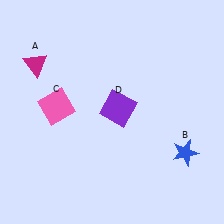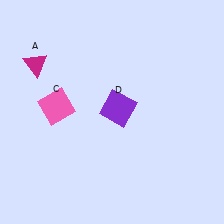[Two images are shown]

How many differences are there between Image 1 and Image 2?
There is 1 difference between the two images.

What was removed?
The blue star (B) was removed in Image 2.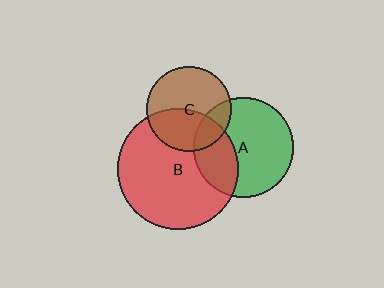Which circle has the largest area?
Circle B (red).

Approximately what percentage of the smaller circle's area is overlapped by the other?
Approximately 40%.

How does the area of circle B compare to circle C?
Approximately 2.0 times.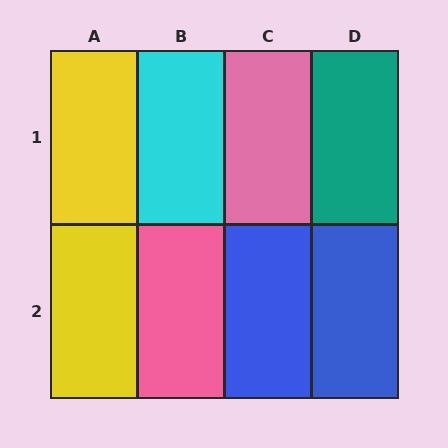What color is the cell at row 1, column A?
Yellow.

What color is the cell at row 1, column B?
Cyan.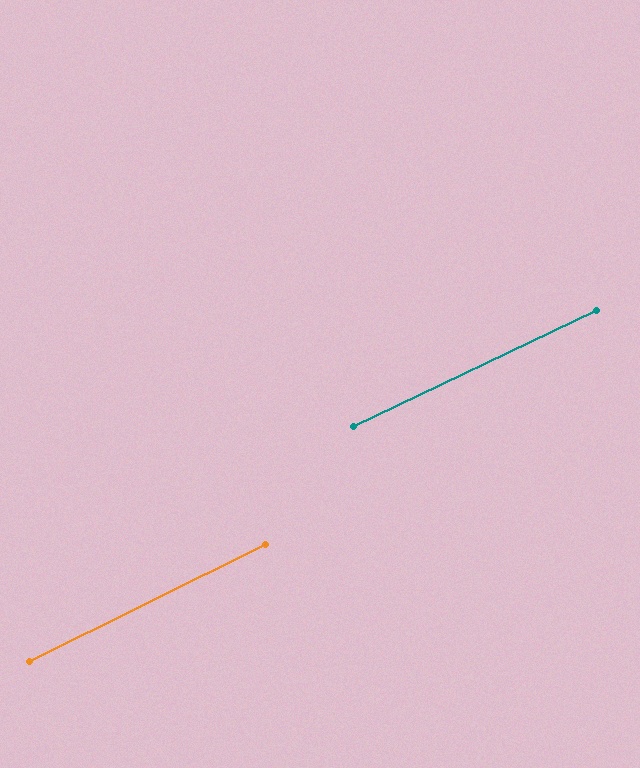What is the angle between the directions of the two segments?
Approximately 1 degree.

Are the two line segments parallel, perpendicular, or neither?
Parallel — their directions differ by only 0.9°.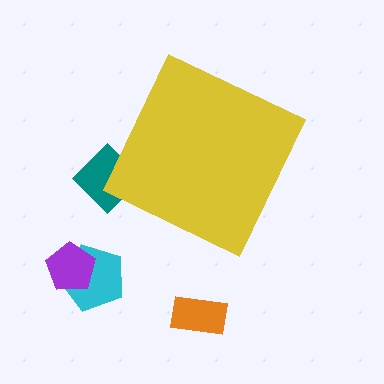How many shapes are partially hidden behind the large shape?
1 shape is partially hidden.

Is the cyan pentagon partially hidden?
No, the cyan pentagon is fully visible.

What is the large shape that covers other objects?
A yellow diamond.